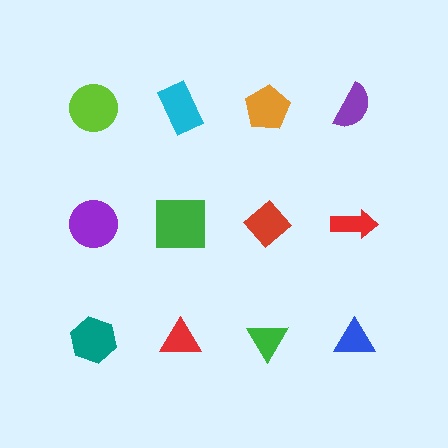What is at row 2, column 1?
A purple circle.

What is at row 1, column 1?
A lime circle.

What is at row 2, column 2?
A green square.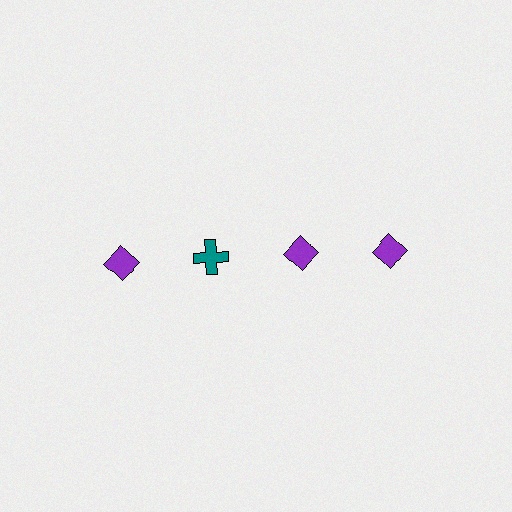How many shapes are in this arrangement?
There are 4 shapes arranged in a grid pattern.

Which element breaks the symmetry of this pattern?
The teal cross in the top row, second from left column breaks the symmetry. All other shapes are purple diamonds.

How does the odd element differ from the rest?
It differs in both color (teal instead of purple) and shape (cross instead of diamond).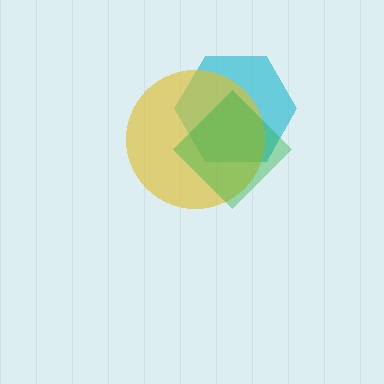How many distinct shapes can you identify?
There are 3 distinct shapes: a cyan hexagon, a yellow circle, a green diamond.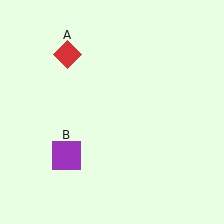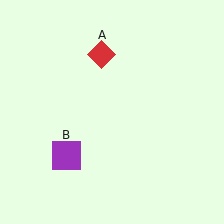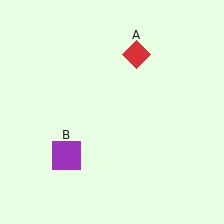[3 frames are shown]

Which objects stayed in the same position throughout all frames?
Purple square (object B) remained stationary.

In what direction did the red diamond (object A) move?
The red diamond (object A) moved right.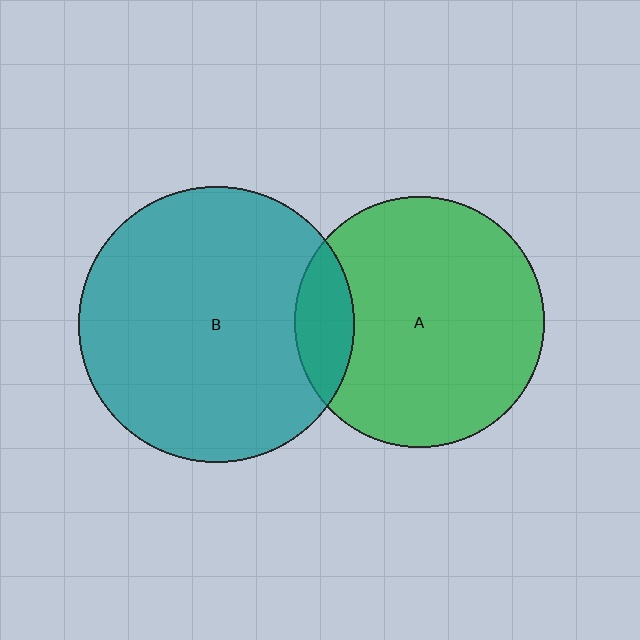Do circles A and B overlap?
Yes.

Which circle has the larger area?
Circle B (teal).